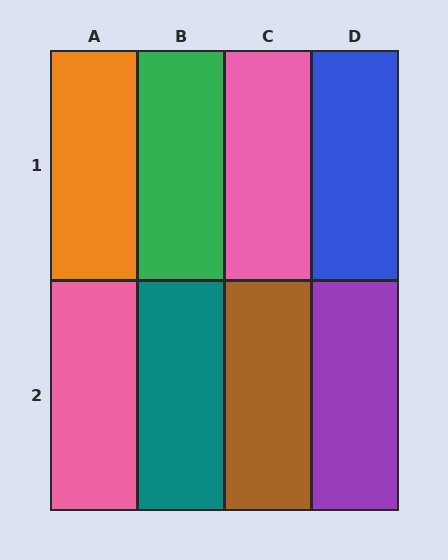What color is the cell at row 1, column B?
Green.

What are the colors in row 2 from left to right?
Pink, teal, brown, purple.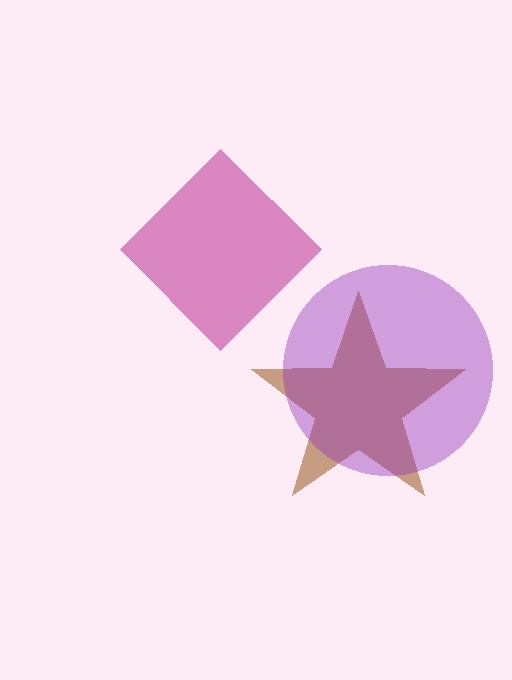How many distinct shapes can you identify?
There are 3 distinct shapes: a brown star, a magenta diamond, a purple circle.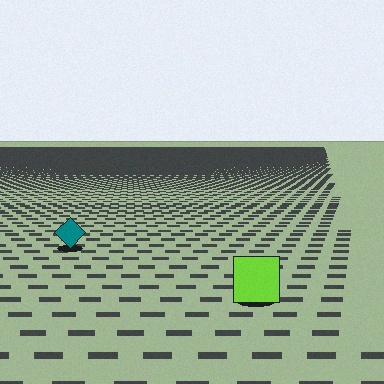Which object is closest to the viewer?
The lime square is closest. The texture marks near it are larger and more spread out.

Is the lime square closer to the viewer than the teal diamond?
Yes. The lime square is closer — you can tell from the texture gradient: the ground texture is coarser near it.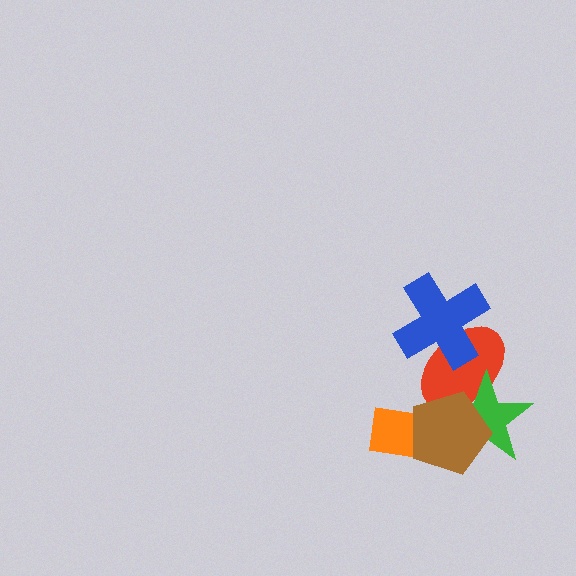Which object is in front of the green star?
The brown pentagon is in front of the green star.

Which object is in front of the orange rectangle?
The brown pentagon is in front of the orange rectangle.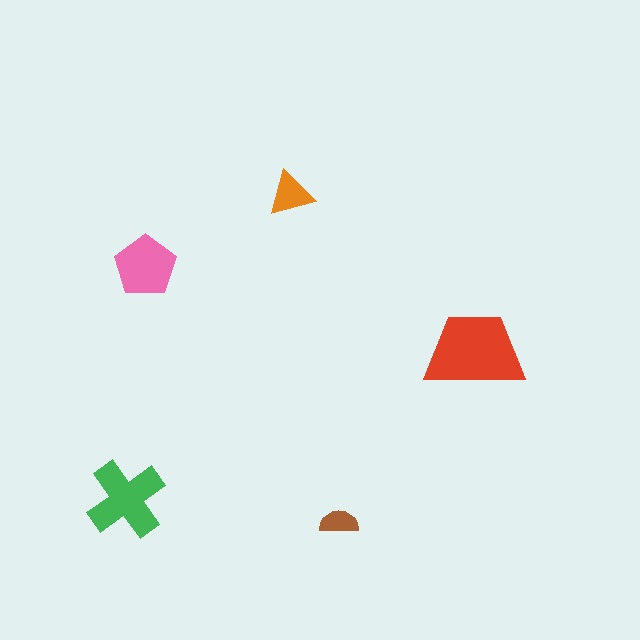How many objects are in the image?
There are 5 objects in the image.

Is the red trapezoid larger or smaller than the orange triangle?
Larger.